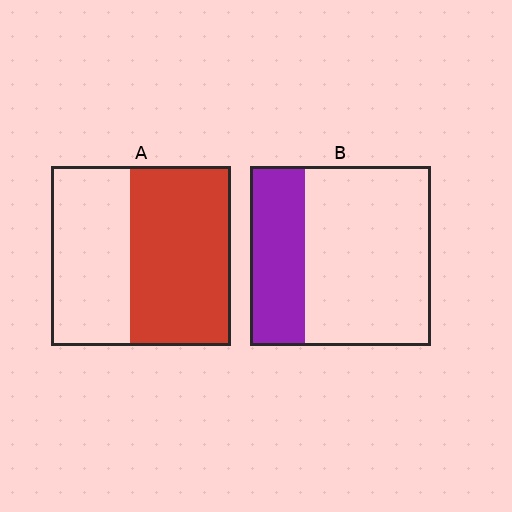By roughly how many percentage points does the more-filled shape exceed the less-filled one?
By roughly 25 percentage points (A over B).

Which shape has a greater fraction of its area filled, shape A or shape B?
Shape A.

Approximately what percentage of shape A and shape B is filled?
A is approximately 55% and B is approximately 30%.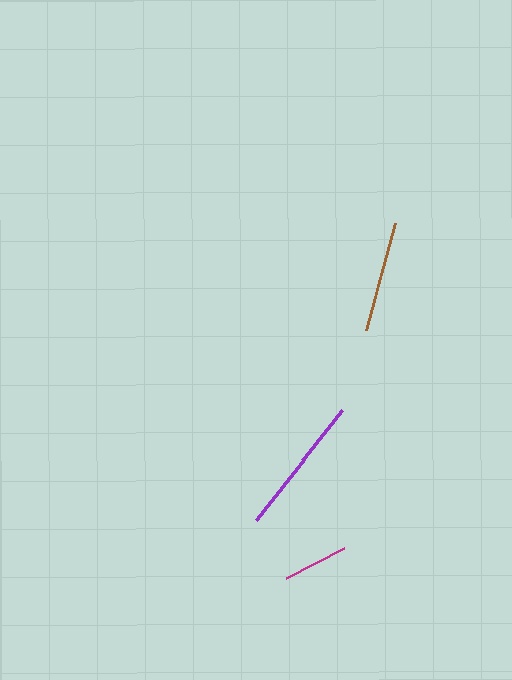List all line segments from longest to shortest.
From longest to shortest: purple, brown, magenta.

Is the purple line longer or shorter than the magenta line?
The purple line is longer than the magenta line.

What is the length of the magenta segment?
The magenta segment is approximately 66 pixels long.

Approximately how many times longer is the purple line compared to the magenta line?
The purple line is approximately 2.1 times the length of the magenta line.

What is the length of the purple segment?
The purple segment is approximately 140 pixels long.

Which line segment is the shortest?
The magenta line is the shortest at approximately 66 pixels.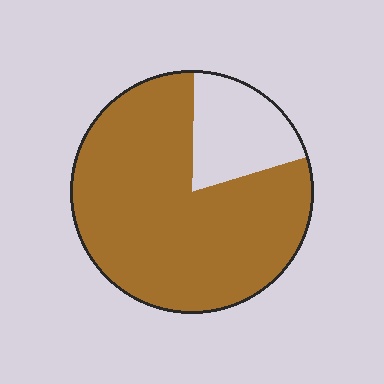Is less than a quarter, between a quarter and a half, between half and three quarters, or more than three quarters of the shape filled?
More than three quarters.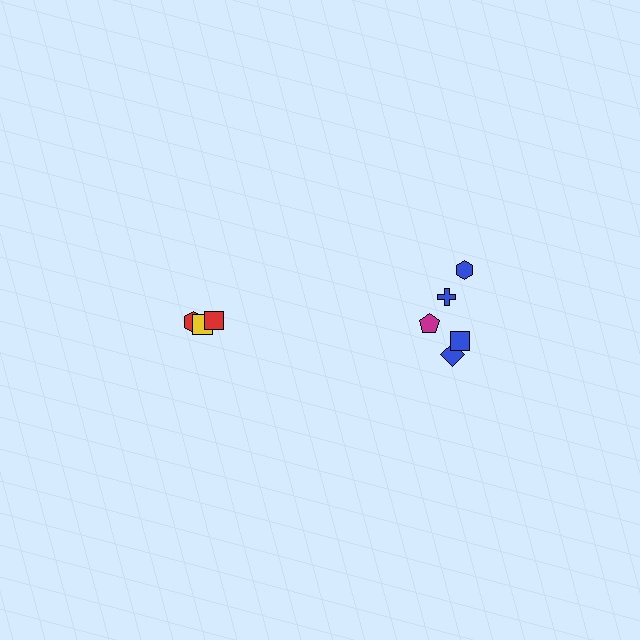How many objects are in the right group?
There are 5 objects.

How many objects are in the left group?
There are 3 objects.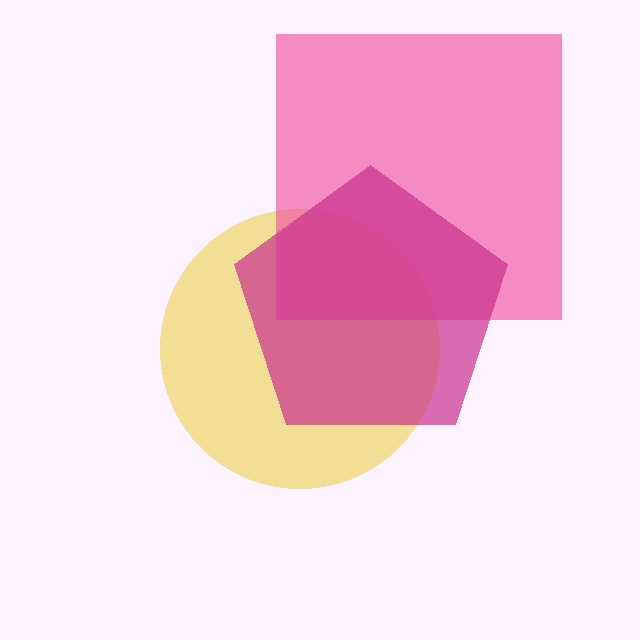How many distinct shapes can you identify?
There are 3 distinct shapes: a yellow circle, a pink square, a magenta pentagon.